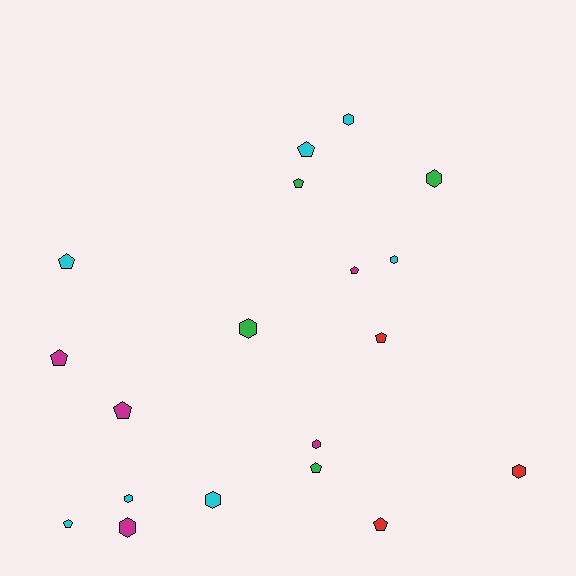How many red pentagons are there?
There are 2 red pentagons.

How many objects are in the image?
There are 19 objects.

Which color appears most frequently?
Cyan, with 7 objects.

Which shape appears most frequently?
Pentagon, with 10 objects.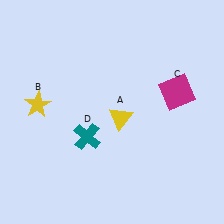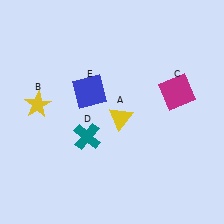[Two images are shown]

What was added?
A blue square (E) was added in Image 2.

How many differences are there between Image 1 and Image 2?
There is 1 difference between the two images.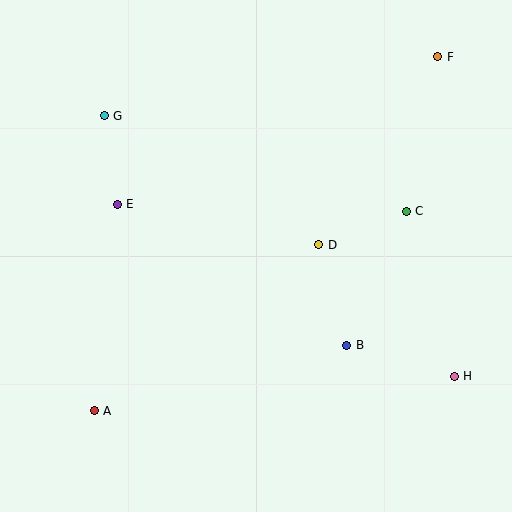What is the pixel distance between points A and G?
The distance between A and G is 295 pixels.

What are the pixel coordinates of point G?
Point G is at (104, 116).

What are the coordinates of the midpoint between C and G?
The midpoint between C and G is at (255, 164).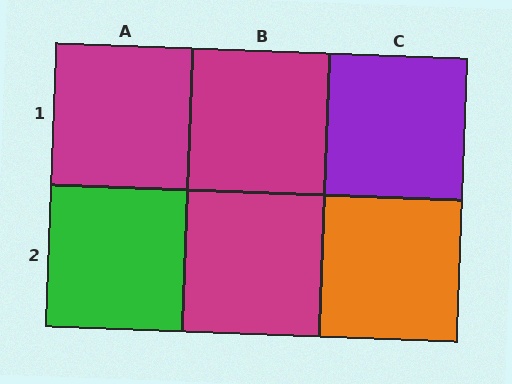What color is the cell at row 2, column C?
Orange.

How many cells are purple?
1 cell is purple.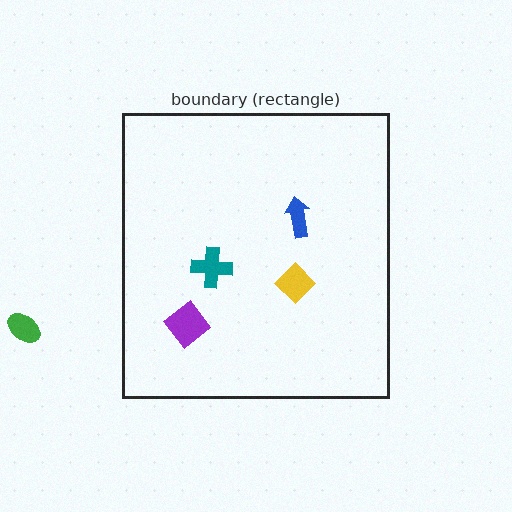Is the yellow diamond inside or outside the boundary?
Inside.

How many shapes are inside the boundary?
4 inside, 1 outside.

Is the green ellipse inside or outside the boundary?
Outside.